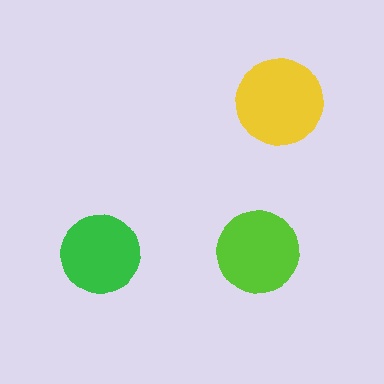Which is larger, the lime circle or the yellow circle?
The yellow one.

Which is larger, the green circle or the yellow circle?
The yellow one.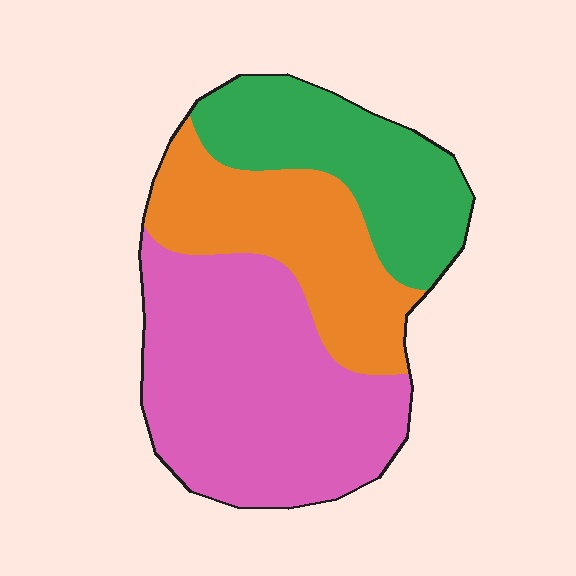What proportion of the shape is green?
Green takes up about one quarter (1/4) of the shape.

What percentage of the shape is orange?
Orange covers about 30% of the shape.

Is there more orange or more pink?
Pink.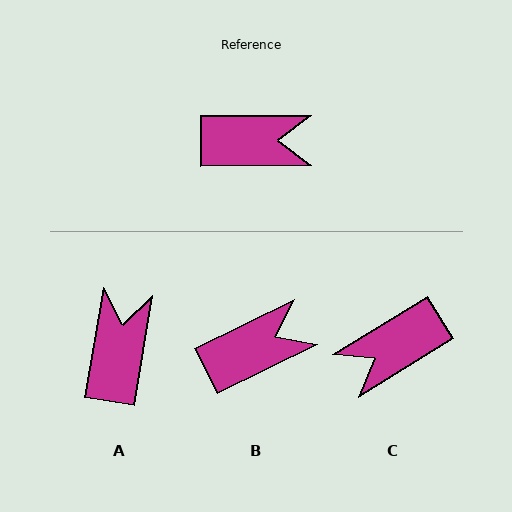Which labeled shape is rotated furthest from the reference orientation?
C, about 149 degrees away.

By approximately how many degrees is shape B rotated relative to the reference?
Approximately 26 degrees counter-clockwise.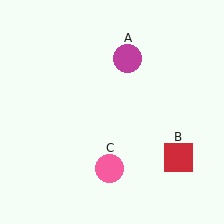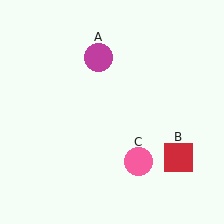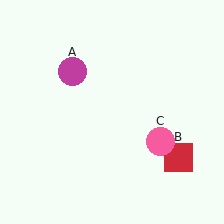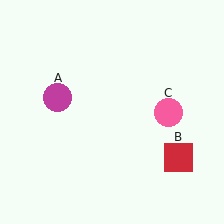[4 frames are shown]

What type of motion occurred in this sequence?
The magenta circle (object A), pink circle (object C) rotated counterclockwise around the center of the scene.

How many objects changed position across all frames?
2 objects changed position: magenta circle (object A), pink circle (object C).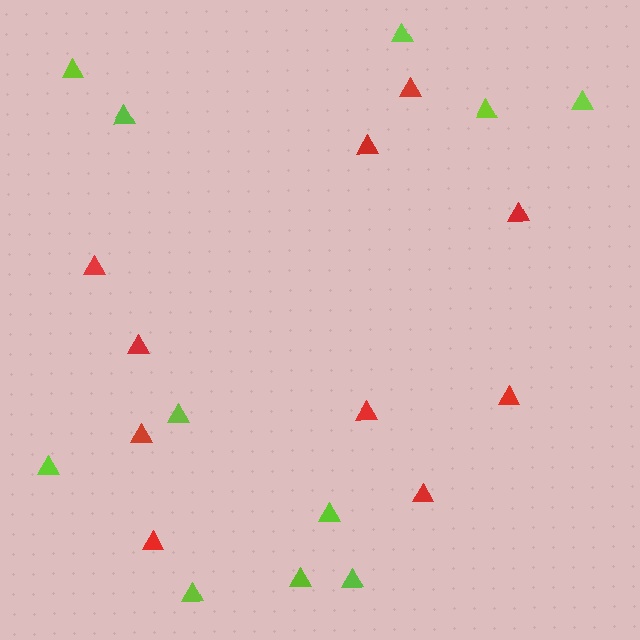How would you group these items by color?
There are 2 groups: one group of lime triangles (11) and one group of red triangles (10).